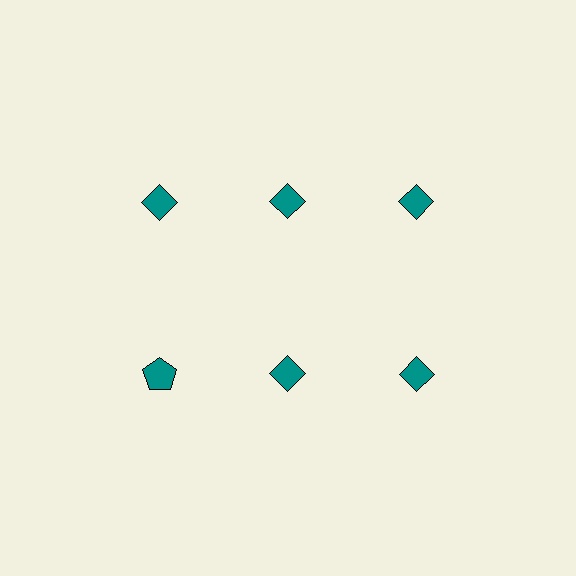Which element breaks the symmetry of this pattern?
The teal pentagon in the second row, leftmost column breaks the symmetry. All other shapes are teal diamonds.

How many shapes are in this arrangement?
There are 6 shapes arranged in a grid pattern.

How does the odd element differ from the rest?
It has a different shape: pentagon instead of diamond.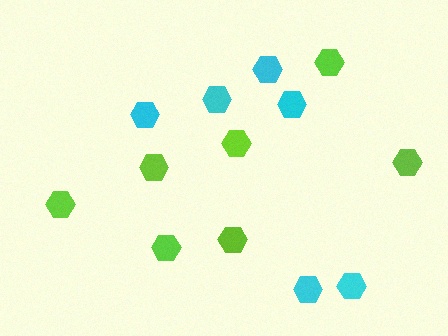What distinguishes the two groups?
There are 2 groups: one group of cyan hexagons (6) and one group of lime hexagons (7).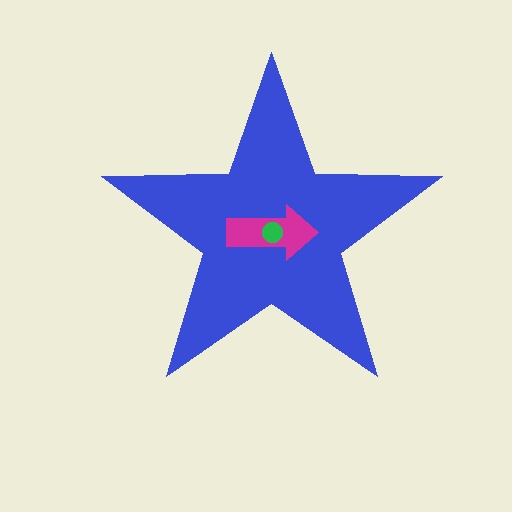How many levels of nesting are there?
3.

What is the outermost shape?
The blue star.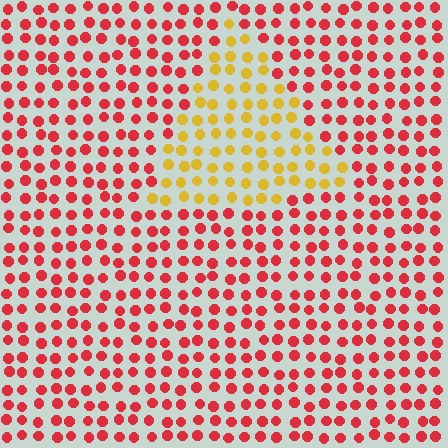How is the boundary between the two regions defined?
The boundary is defined purely by a slight shift in hue (about 53 degrees). Spacing, size, and orientation are identical on both sides.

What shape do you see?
I see a triangle.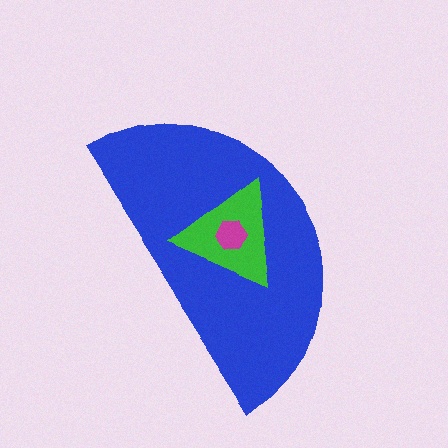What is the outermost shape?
The blue semicircle.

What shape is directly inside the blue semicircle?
The green triangle.